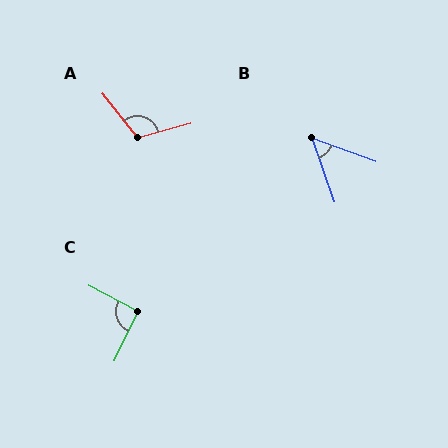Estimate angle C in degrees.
Approximately 92 degrees.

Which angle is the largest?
A, at approximately 113 degrees.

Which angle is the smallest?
B, at approximately 51 degrees.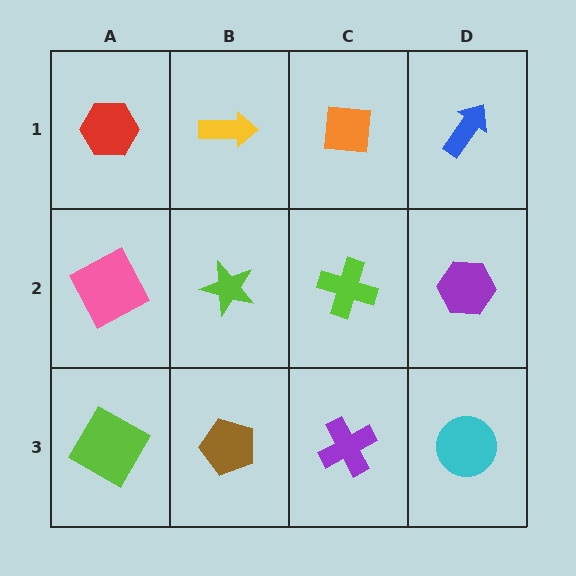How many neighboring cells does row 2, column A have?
3.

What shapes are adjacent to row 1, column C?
A lime cross (row 2, column C), a yellow arrow (row 1, column B), a blue arrow (row 1, column D).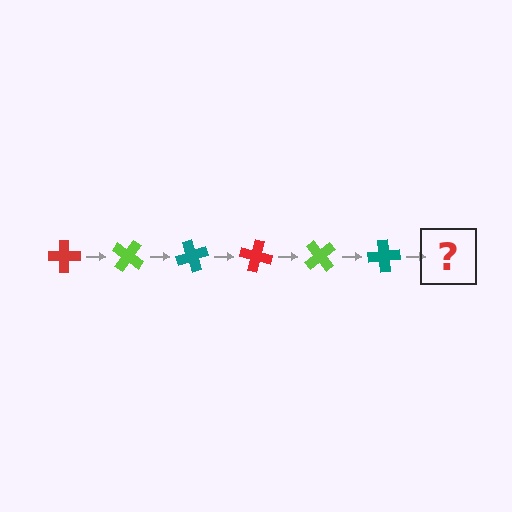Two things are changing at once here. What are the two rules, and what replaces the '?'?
The two rules are that it rotates 35 degrees each step and the color cycles through red, lime, and teal. The '?' should be a red cross, rotated 210 degrees from the start.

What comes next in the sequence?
The next element should be a red cross, rotated 210 degrees from the start.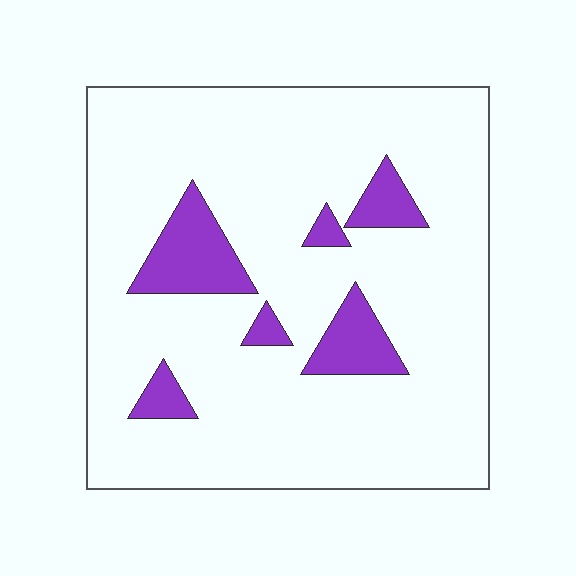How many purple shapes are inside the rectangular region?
6.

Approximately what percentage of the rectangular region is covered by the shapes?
Approximately 15%.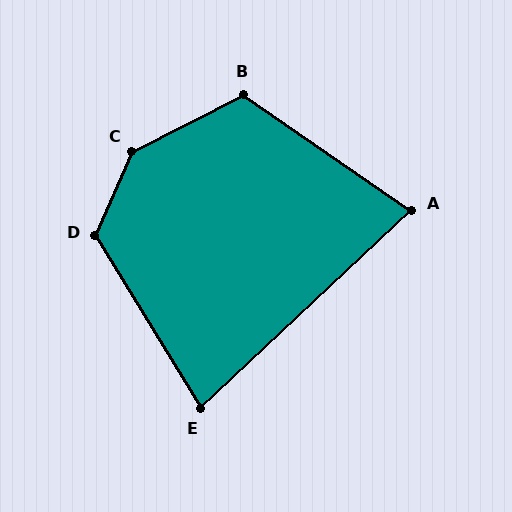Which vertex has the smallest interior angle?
A, at approximately 78 degrees.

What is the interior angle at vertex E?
Approximately 78 degrees (acute).